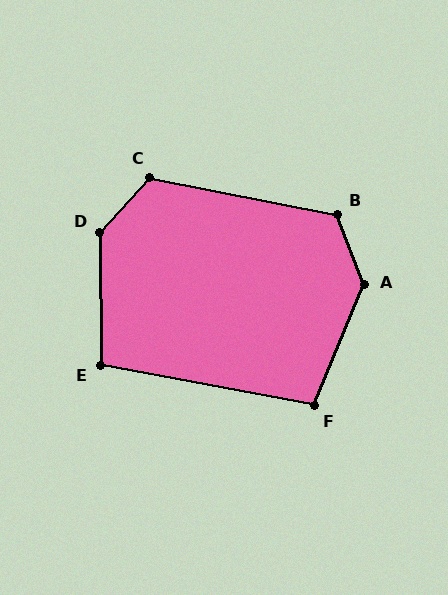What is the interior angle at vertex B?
Approximately 122 degrees (obtuse).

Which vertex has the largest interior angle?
A, at approximately 137 degrees.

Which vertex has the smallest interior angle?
E, at approximately 101 degrees.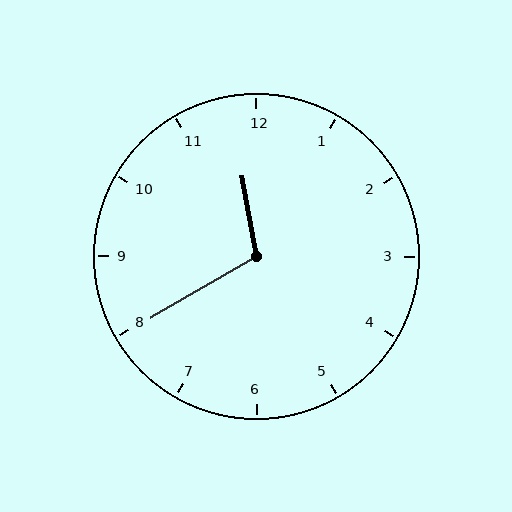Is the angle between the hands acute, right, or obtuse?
It is obtuse.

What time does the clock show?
11:40.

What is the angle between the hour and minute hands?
Approximately 110 degrees.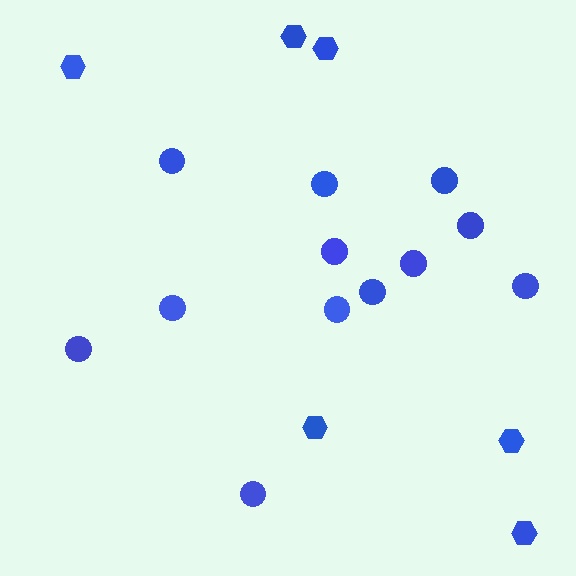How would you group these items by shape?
There are 2 groups: one group of hexagons (6) and one group of circles (12).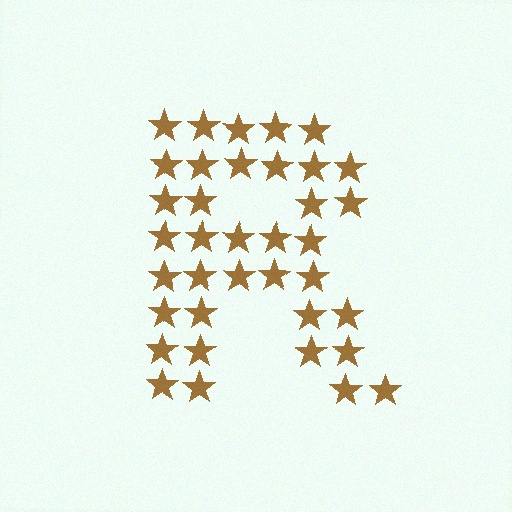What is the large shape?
The large shape is the letter R.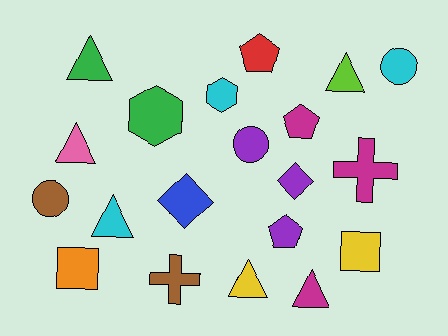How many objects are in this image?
There are 20 objects.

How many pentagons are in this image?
There are 3 pentagons.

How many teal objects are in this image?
There are no teal objects.